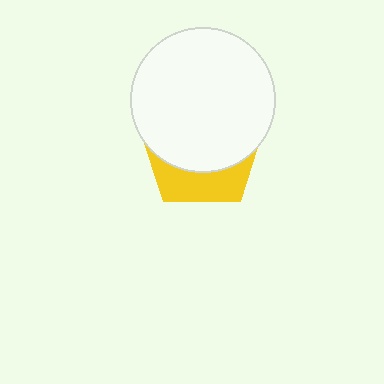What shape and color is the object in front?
The object in front is a white circle.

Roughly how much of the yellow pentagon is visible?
A small part of it is visible (roughly 31%).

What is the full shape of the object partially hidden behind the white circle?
The partially hidden object is a yellow pentagon.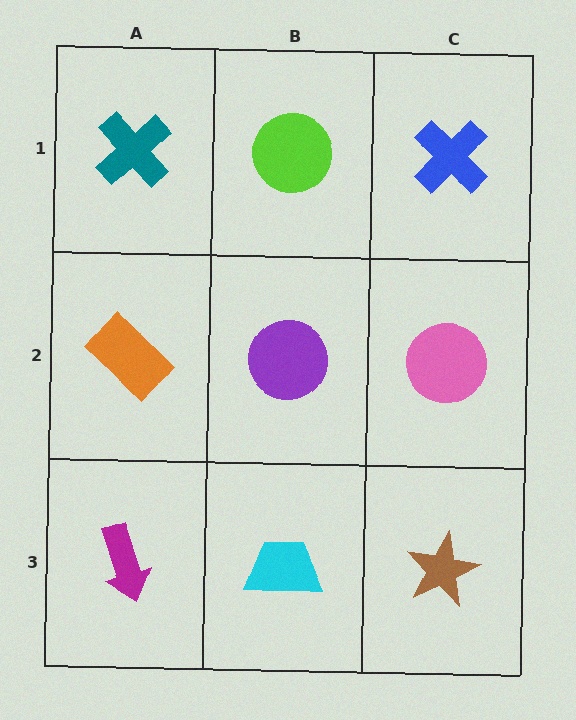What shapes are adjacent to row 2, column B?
A lime circle (row 1, column B), a cyan trapezoid (row 3, column B), an orange rectangle (row 2, column A), a pink circle (row 2, column C).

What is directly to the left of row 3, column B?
A magenta arrow.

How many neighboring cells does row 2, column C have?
3.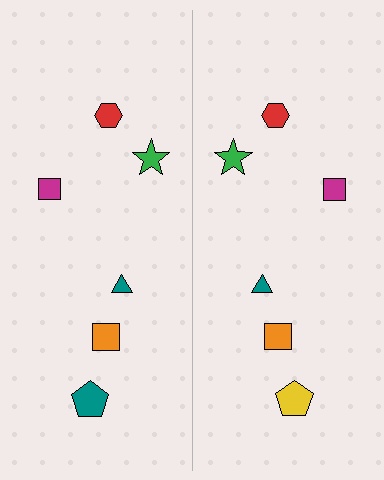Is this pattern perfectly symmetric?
No, the pattern is not perfectly symmetric. The yellow pentagon on the right side breaks the symmetry — its mirror counterpart is teal.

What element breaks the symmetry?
The yellow pentagon on the right side breaks the symmetry — its mirror counterpart is teal.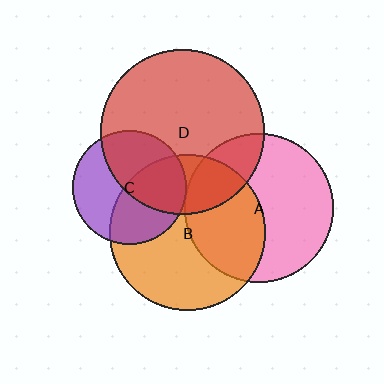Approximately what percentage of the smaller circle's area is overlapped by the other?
Approximately 5%.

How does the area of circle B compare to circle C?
Approximately 1.9 times.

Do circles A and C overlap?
Yes.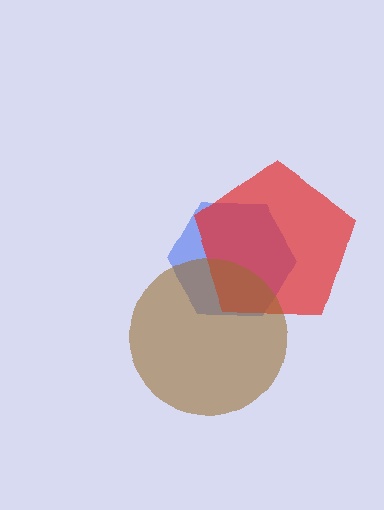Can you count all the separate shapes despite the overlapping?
Yes, there are 3 separate shapes.